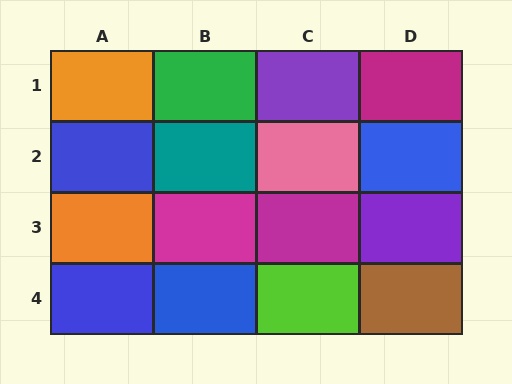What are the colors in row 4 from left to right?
Blue, blue, lime, brown.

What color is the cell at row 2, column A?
Blue.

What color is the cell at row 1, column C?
Purple.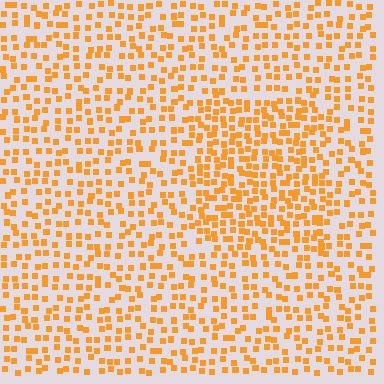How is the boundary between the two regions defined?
The boundary is defined by a change in element density (approximately 1.6x ratio). All elements are the same color, size, and shape.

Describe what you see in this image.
The image contains small orange elements arranged at two different densities. A rectangle-shaped region is visible where the elements are more densely packed than the surrounding area.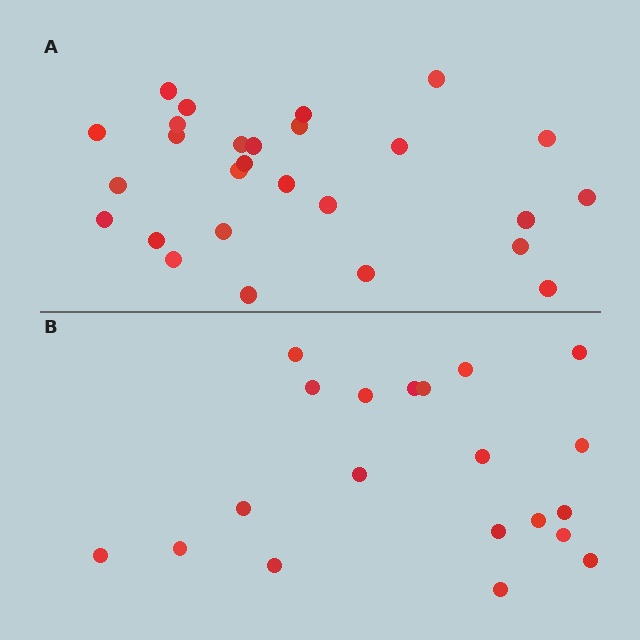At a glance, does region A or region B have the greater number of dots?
Region A (the top region) has more dots.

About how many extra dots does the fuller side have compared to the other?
Region A has roughly 8 or so more dots than region B.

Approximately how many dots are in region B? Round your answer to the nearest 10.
About 20 dots.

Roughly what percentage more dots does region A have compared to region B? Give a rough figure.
About 35% more.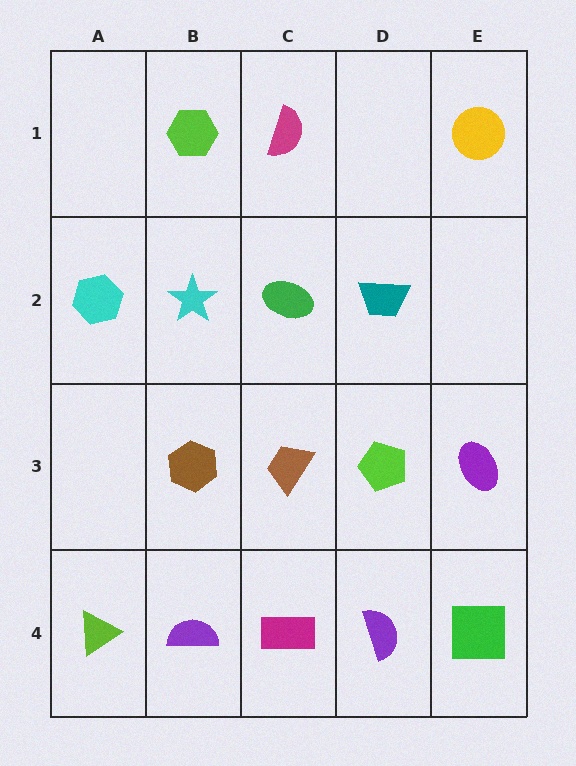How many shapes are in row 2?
4 shapes.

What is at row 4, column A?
A lime triangle.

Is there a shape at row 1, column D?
No, that cell is empty.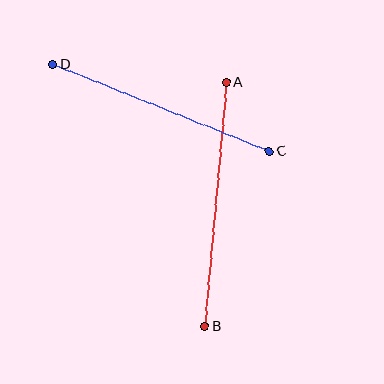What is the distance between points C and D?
The distance is approximately 233 pixels.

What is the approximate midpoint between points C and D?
The midpoint is at approximately (161, 108) pixels.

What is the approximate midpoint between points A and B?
The midpoint is at approximately (215, 204) pixels.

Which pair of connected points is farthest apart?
Points A and B are farthest apart.